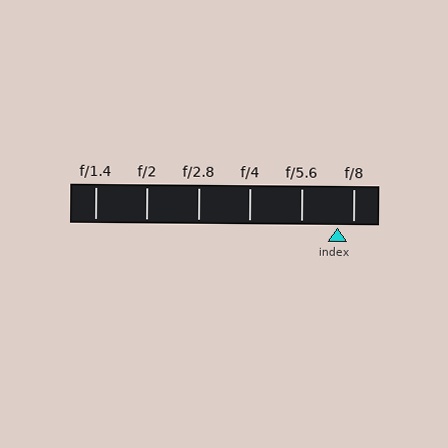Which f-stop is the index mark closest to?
The index mark is closest to f/8.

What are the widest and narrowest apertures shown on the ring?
The widest aperture shown is f/1.4 and the narrowest is f/8.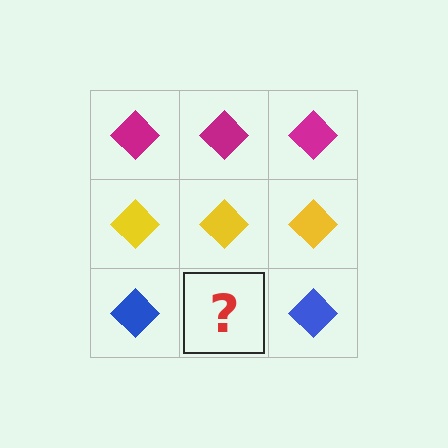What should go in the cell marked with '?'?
The missing cell should contain a blue diamond.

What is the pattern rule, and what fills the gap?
The rule is that each row has a consistent color. The gap should be filled with a blue diamond.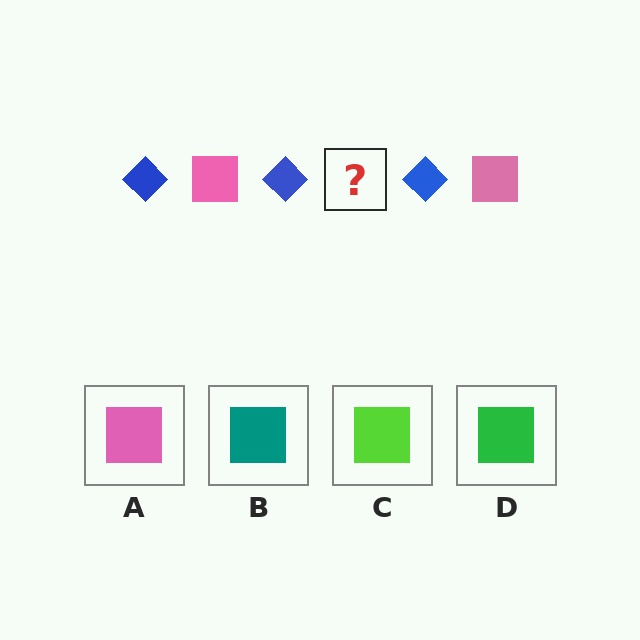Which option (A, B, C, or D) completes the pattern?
A.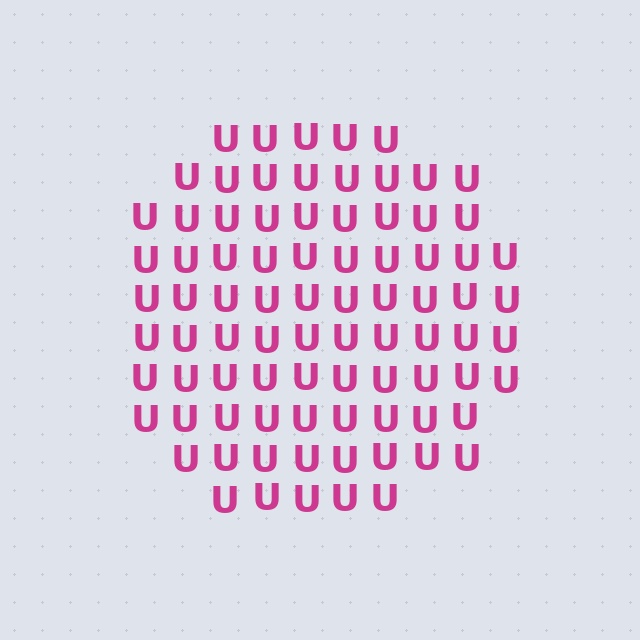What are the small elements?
The small elements are letter U's.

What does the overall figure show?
The overall figure shows a circle.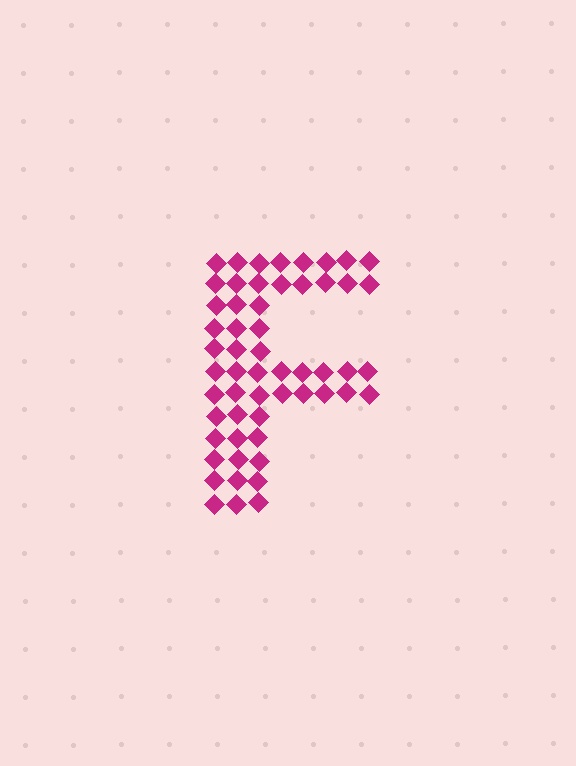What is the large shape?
The large shape is the letter F.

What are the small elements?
The small elements are diamonds.